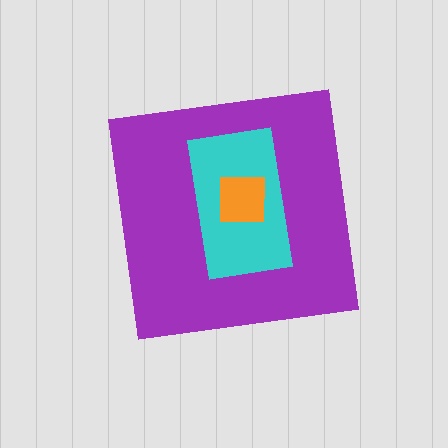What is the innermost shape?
The orange square.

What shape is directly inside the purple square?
The cyan rectangle.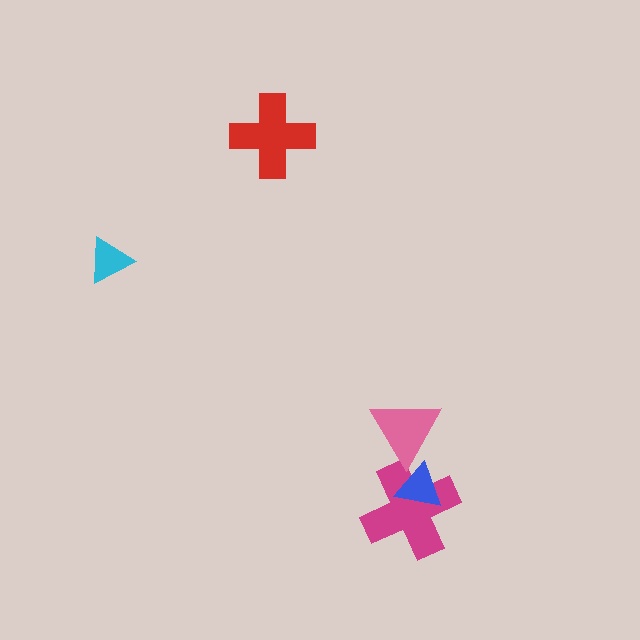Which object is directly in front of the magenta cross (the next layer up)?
The blue triangle is directly in front of the magenta cross.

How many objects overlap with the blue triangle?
2 objects overlap with the blue triangle.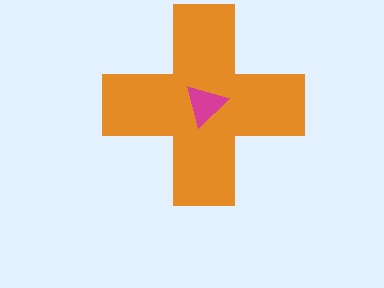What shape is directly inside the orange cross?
The magenta triangle.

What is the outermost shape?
The orange cross.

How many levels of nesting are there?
2.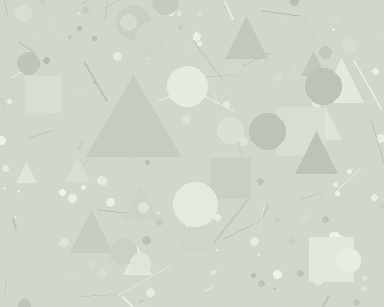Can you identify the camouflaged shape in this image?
The camouflaged shape is a triangle.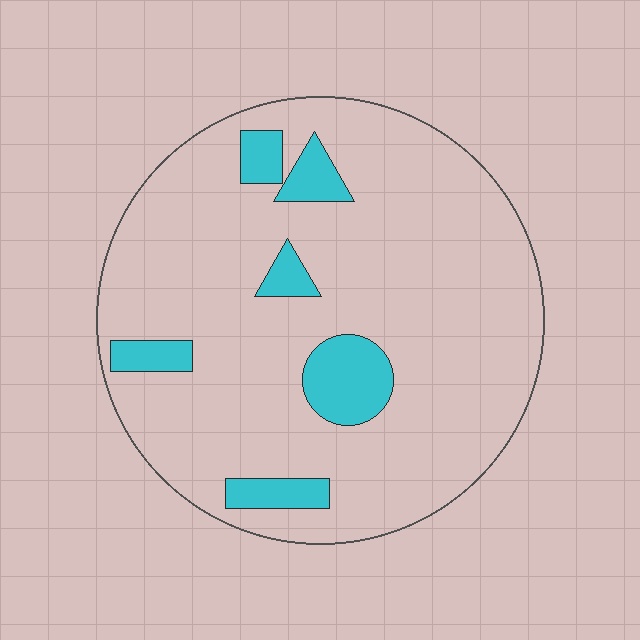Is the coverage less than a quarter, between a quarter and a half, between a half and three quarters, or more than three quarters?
Less than a quarter.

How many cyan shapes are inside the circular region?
6.